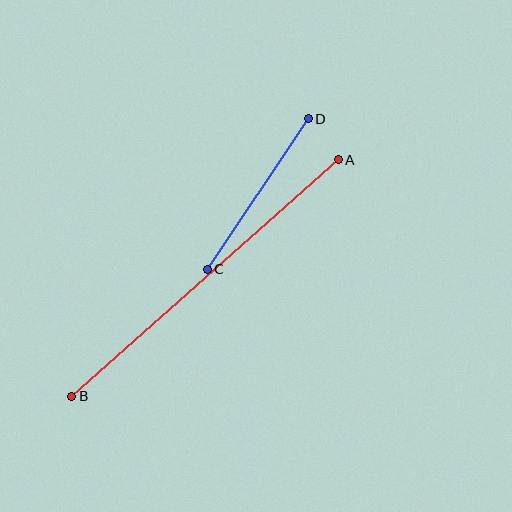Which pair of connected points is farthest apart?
Points A and B are farthest apart.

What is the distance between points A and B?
The distance is approximately 356 pixels.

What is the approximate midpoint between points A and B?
The midpoint is at approximately (205, 278) pixels.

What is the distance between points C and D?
The distance is approximately 181 pixels.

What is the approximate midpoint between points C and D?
The midpoint is at approximately (258, 194) pixels.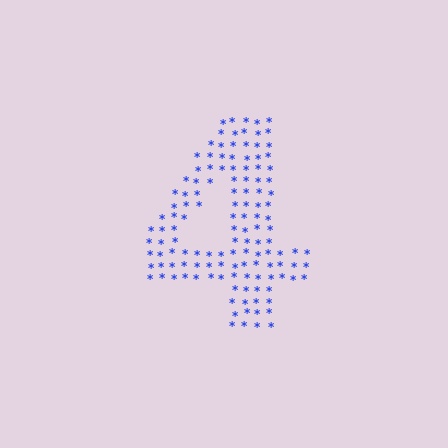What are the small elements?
The small elements are asterisks.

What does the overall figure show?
The overall figure shows the digit 4.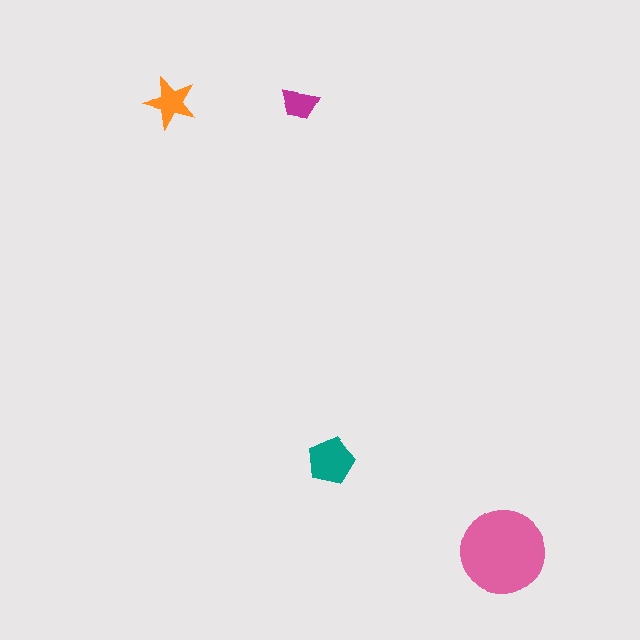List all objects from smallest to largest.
The magenta trapezoid, the orange star, the teal pentagon, the pink circle.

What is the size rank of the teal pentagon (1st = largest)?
2nd.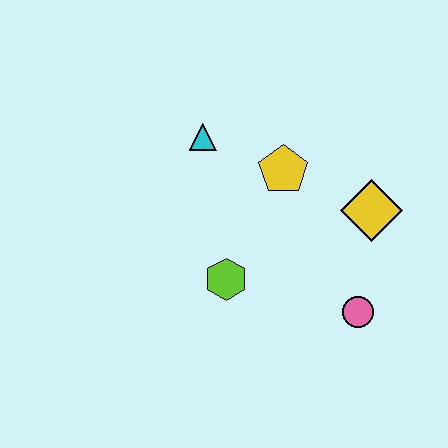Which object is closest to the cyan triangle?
The yellow pentagon is closest to the cyan triangle.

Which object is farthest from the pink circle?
The cyan triangle is farthest from the pink circle.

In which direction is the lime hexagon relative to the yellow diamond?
The lime hexagon is to the left of the yellow diamond.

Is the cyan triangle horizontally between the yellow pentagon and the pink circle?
No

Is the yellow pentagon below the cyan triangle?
Yes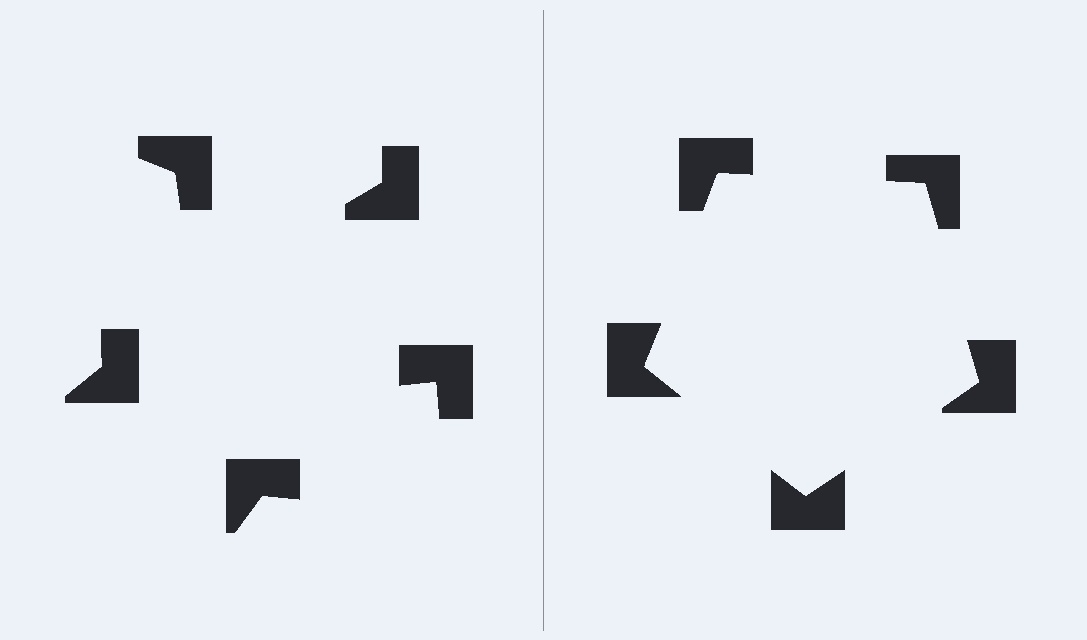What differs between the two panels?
The notched squares are positioned identically on both sides; only the wedge orientations differ. On the right they align to a pentagon; on the left they are misaligned.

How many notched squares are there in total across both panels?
10 — 5 on each side.